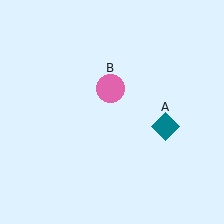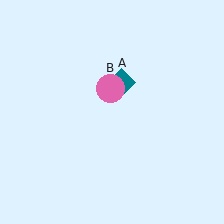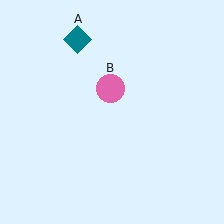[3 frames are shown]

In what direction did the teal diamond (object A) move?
The teal diamond (object A) moved up and to the left.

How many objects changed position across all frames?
1 object changed position: teal diamond (object A).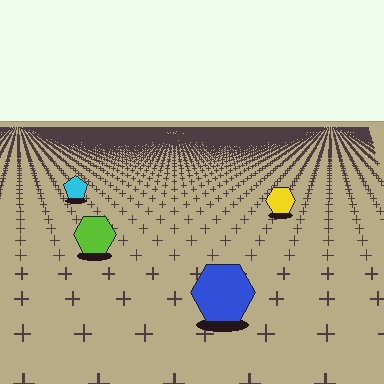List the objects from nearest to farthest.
From nearest to farthest: the blue hexagon, the lime hexagon, the yellow hexagon, the cyan pentagon.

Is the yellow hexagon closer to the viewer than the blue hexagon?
No. The blue hexagon is closer — you can tell from the texture gradient: the ground texture is coarser near it.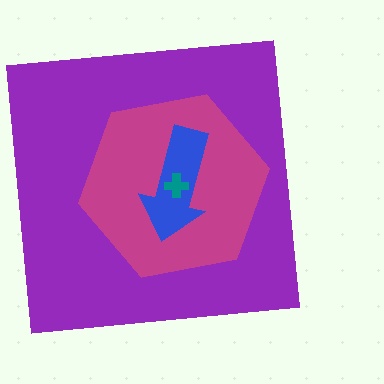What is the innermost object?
The teal cross.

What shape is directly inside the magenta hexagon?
The blue arrow.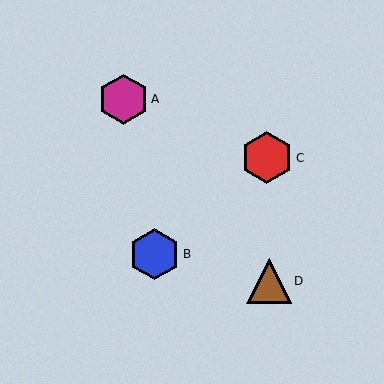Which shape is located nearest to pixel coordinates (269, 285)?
The brown triangle (labeled D) at (269, 281) is nearest to that location.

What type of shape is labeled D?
Shape D is a brown triangle.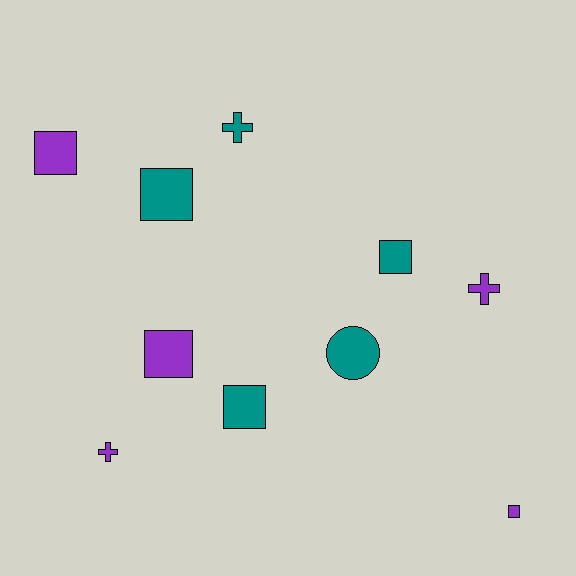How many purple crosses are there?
There are 2 purple crosses.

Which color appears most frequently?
Purple, with 5 objects.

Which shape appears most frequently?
Square, with 6 objects.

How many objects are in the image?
There are 10 objects.